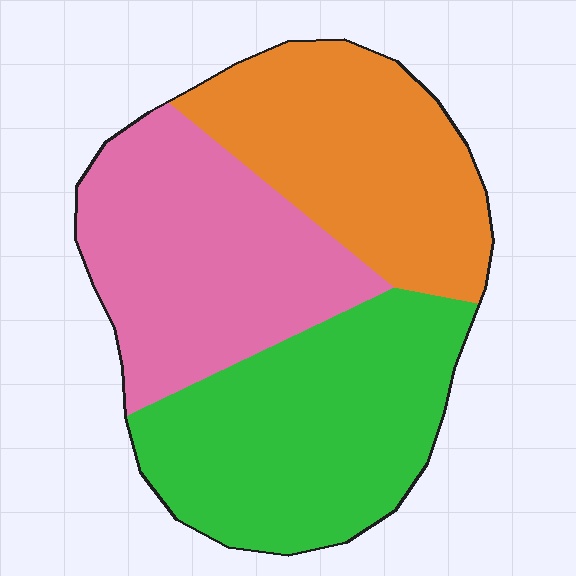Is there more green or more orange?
Green.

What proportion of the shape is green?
Green takes up about three eighths (3/8) of the shape.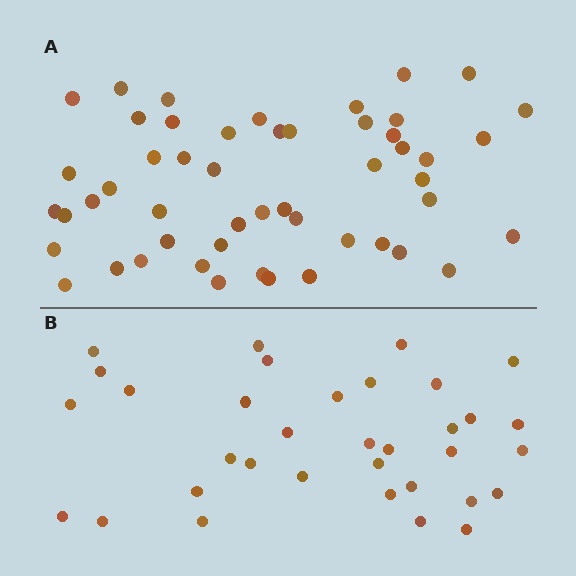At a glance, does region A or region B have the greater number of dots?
Region A (the top region) has more dots.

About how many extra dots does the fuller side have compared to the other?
Region A has approximately 15 more dots than region B.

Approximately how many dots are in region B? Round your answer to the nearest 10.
About 30 dots. (The exact count is 34, which rounds to 30.)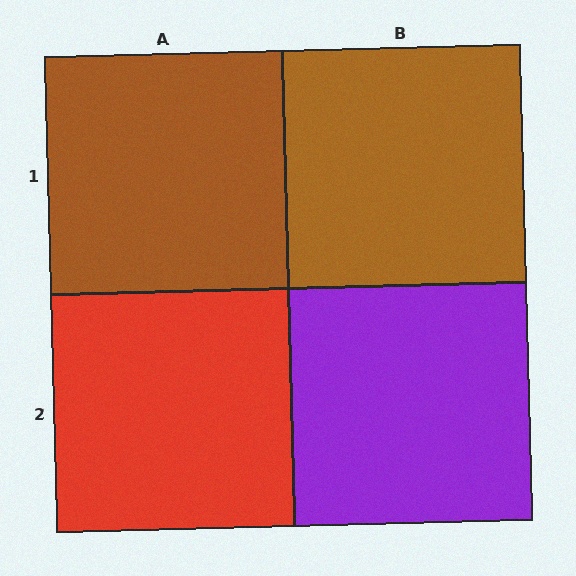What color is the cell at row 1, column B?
Brown.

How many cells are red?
1 cell is red.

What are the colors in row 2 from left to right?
Red, purple.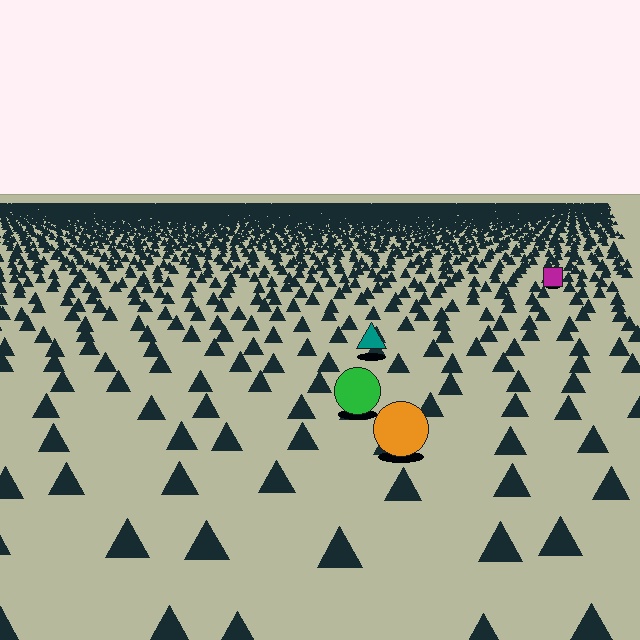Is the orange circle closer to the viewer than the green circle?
Yes. The orange circle is closer — you can tell from the texture gradient: the ground texture is coarser near it.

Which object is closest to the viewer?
The orange circle is closest. The texture marks near it are larger and more spread out.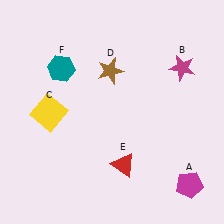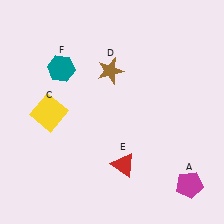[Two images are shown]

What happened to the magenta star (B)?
The magenta star (B) was removed in Image 2. It was in the top-right area of Image 1.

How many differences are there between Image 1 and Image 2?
There is 1 difference between the two images.